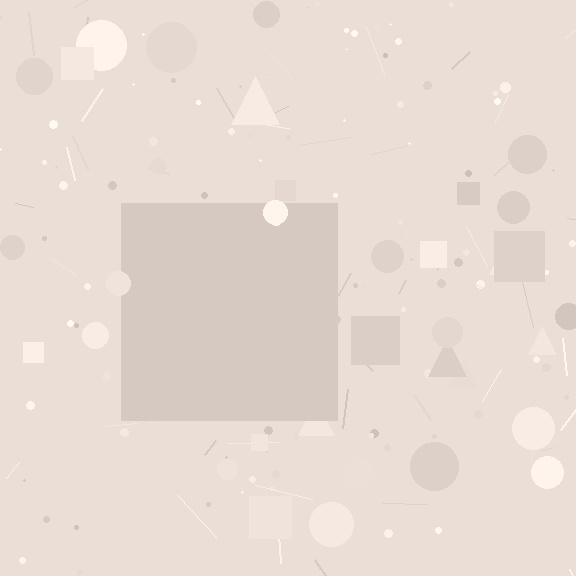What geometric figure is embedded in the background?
A square is embedded in the background.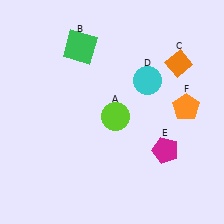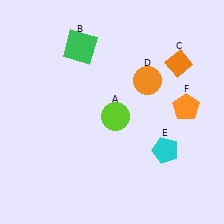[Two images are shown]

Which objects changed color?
D changed from cyan to orange. E changed from magenta to cyan.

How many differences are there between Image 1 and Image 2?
There are 2 differences between the two images.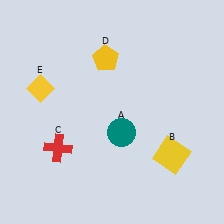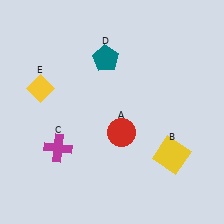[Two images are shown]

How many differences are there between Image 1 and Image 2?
There are 3 differences between the two images.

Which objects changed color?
A changed from teal to red. C changed from red to magenta. D changed from yellow to teal.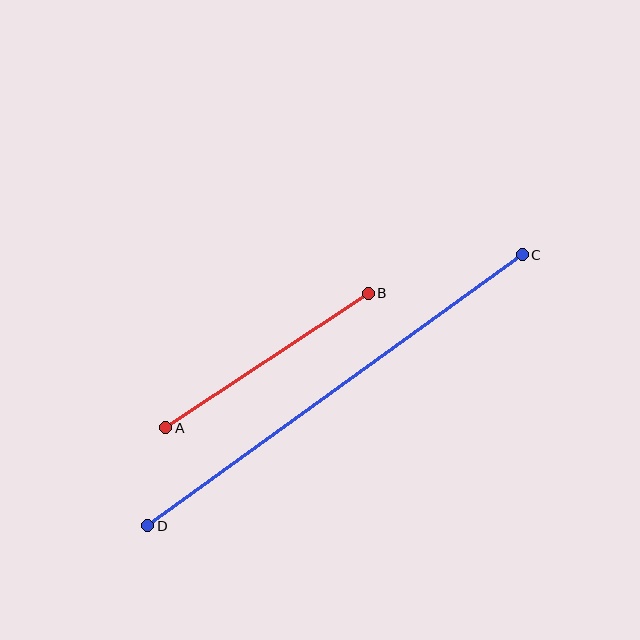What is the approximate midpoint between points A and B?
The midpoint is at approximately (267, 361) pixels.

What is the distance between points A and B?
The distance is approximately 243 pixels.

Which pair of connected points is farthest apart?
Points C and D are farthest apart.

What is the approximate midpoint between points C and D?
The midpoint is at approximately (335, 390) pixels.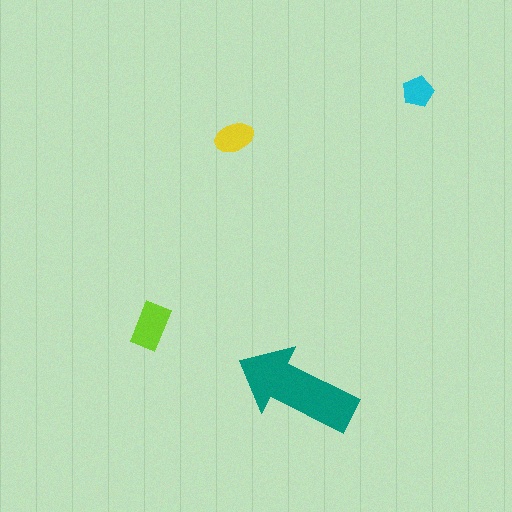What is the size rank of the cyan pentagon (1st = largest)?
4th.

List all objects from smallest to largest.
The cyan pentagon, the yellow ellipse, the lime rectangle, the teal arrow.